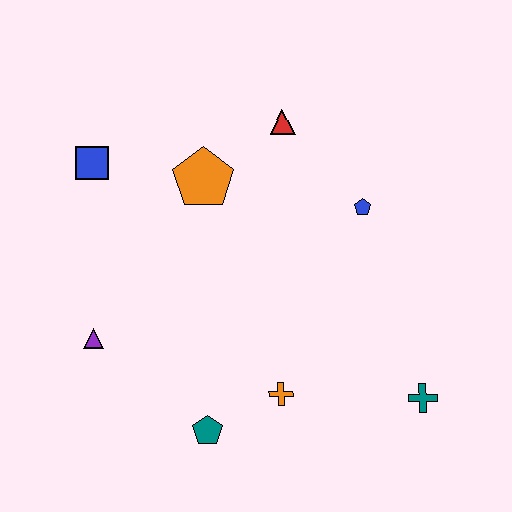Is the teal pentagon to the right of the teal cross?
No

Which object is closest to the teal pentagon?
The orange cross is closest to the teal pentagon.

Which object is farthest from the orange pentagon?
The teal cross is farthest from the orange pentagon.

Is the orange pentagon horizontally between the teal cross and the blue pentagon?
No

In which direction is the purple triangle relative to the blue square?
The purple triangle is below the blue square.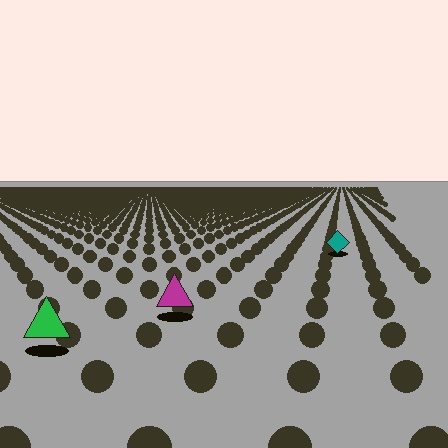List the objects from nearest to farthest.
From nearest to farthest: the green triangle, the magenta triangle, the teal diamond.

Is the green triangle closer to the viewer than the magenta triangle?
Yes. The green triangle is closer — you can tell from the texture gradient: the ground texture is coarser near it.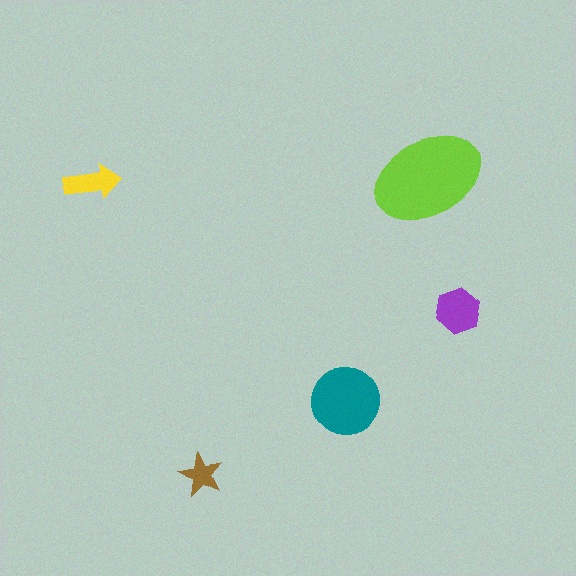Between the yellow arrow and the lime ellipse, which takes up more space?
The lime ellipse.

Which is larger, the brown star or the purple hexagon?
The purple hexagon.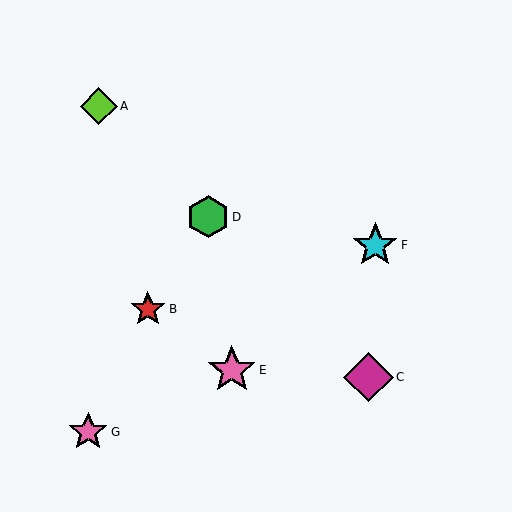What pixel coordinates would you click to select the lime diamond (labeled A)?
Click at (99, 106) to select the lime diamond A.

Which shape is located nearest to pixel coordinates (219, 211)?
The green hexagon (labeled D) at (208, 217) is nearest to that location.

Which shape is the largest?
The magenta diamond (labeled C) is the largest.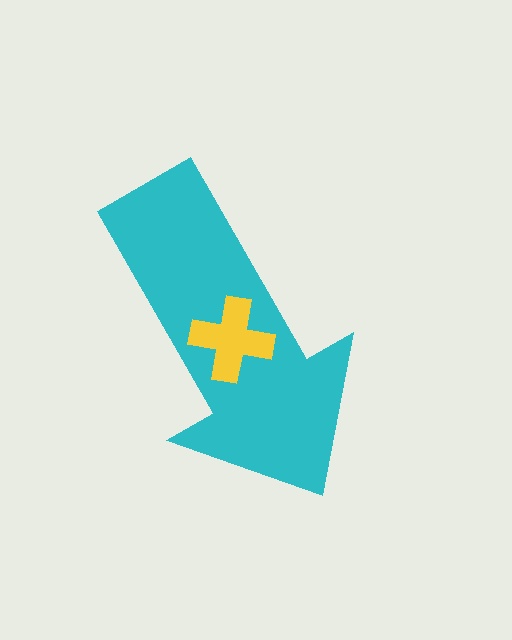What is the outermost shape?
The cyan arrow.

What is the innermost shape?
The yellow cross.